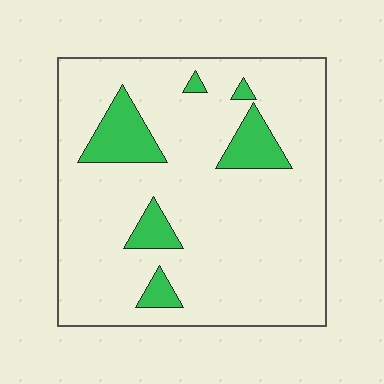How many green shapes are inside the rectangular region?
6.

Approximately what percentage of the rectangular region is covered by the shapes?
Approximately 15%.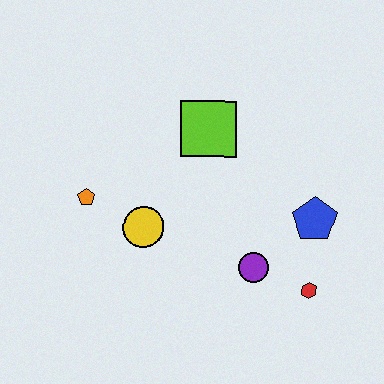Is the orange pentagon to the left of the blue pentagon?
Yes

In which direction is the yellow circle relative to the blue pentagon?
The yellow circle is to the left of the blue pentagon.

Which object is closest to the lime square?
The yellow circle is closest to the lime square.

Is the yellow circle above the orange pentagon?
No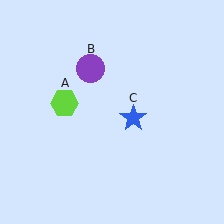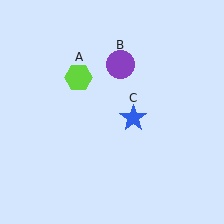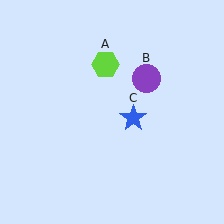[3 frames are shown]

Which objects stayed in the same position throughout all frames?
Blue star (object C) remained stationary.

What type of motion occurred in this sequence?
The lime hexagon (object A), purple circle (object B) rotated clockwise around the center of the scene.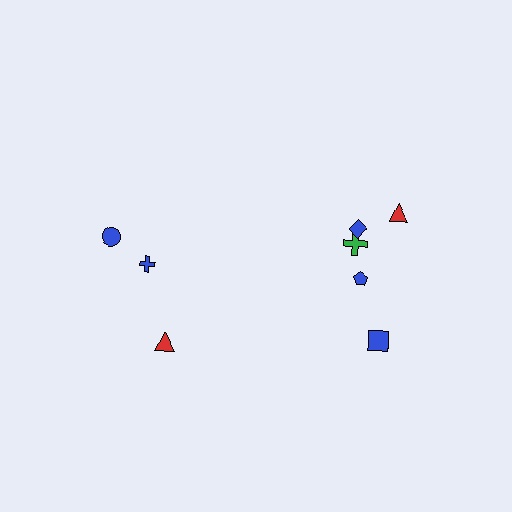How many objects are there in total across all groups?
There are 8 objects.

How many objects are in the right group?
There are 5 objects.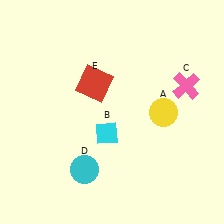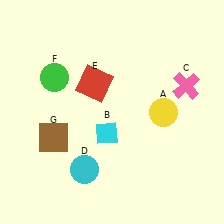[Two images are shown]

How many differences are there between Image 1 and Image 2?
There are 2 differences between the two images.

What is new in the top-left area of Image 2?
A green circle (F) was added in the top-left area of Image 2.